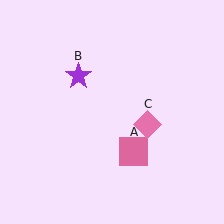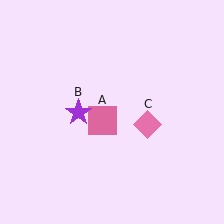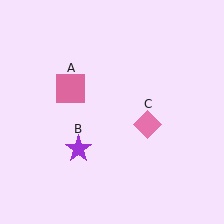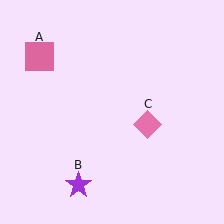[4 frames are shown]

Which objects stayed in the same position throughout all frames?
Pink diamond (object C) remained stationary.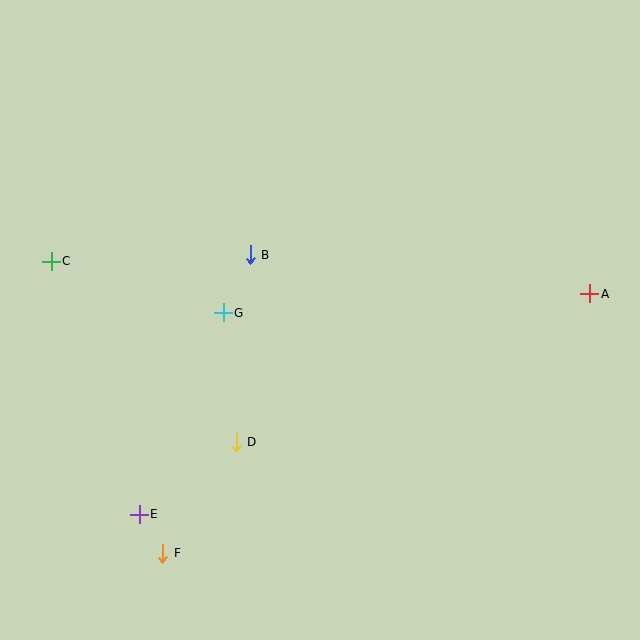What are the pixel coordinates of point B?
Point B is at (250, 255).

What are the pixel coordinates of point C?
Point C is at (51, 261).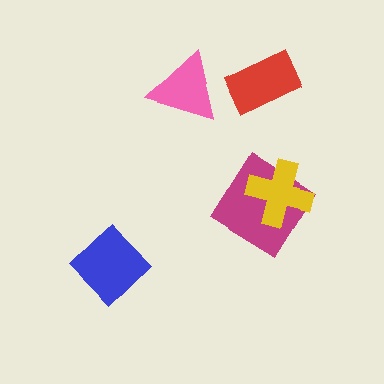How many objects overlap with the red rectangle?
0 objects overlap with the red rectangle.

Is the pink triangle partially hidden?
No, no other shape covers it.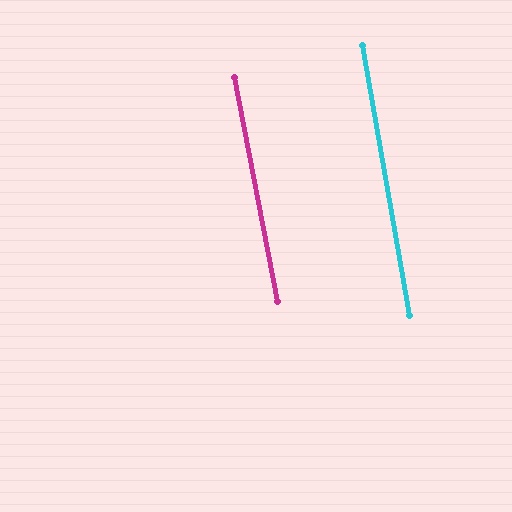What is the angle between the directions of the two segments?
Approximately 1 degree.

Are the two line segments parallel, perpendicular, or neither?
Parallel — their directions differ by only 0.9°.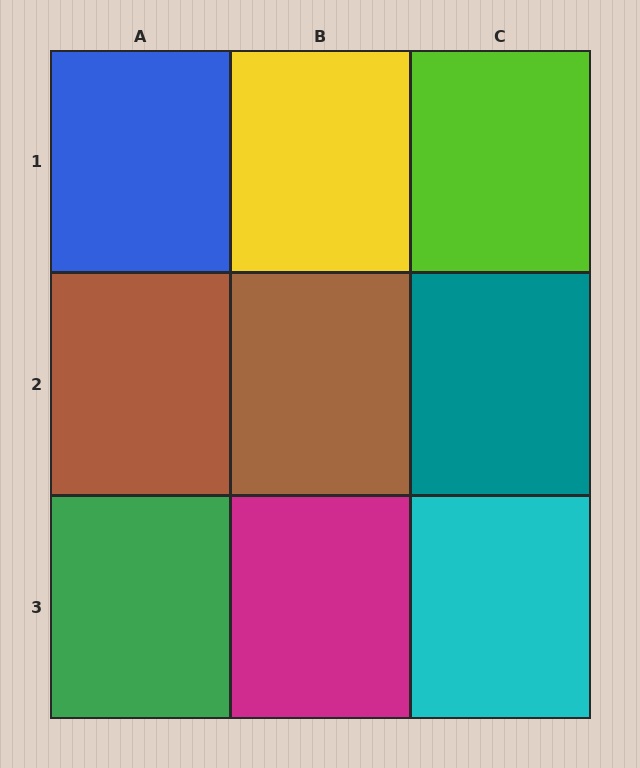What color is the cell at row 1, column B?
Yellow.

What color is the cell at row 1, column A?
Blue.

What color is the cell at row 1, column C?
Lime.